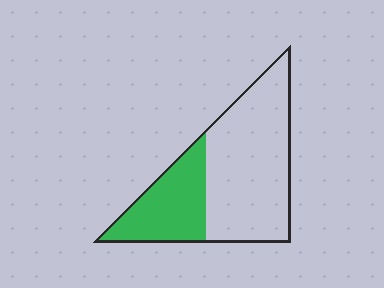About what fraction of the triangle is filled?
About one third (1/3).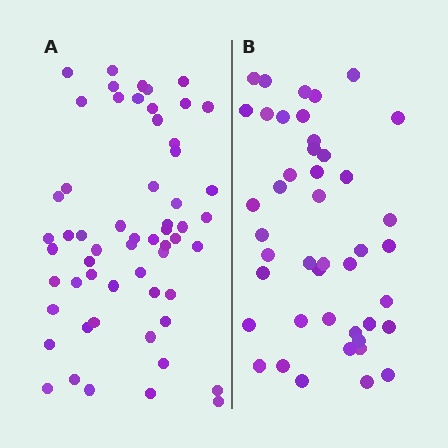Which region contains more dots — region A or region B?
Region A (the left region) has more dots.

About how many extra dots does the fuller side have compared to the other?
Region A has approximately 15 more dots than region B.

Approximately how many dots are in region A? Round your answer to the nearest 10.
About 60 dots. (The exact count is 58, which rounds to 60.)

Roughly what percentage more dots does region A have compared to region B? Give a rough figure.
About 30% more.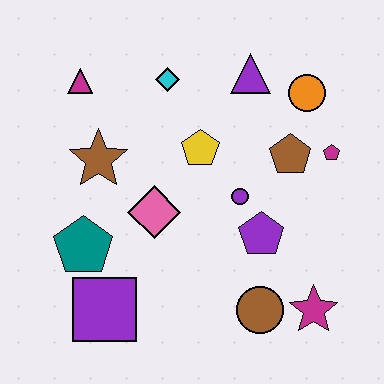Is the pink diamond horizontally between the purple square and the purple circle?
Yes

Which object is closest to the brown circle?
The magenta star is closest to the brown circle.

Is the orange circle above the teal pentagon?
Yes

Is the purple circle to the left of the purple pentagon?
Yes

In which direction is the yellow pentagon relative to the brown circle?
The yellow pentagon is above the brown circle.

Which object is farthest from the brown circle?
The magenta triangle is farthest from the brown circle.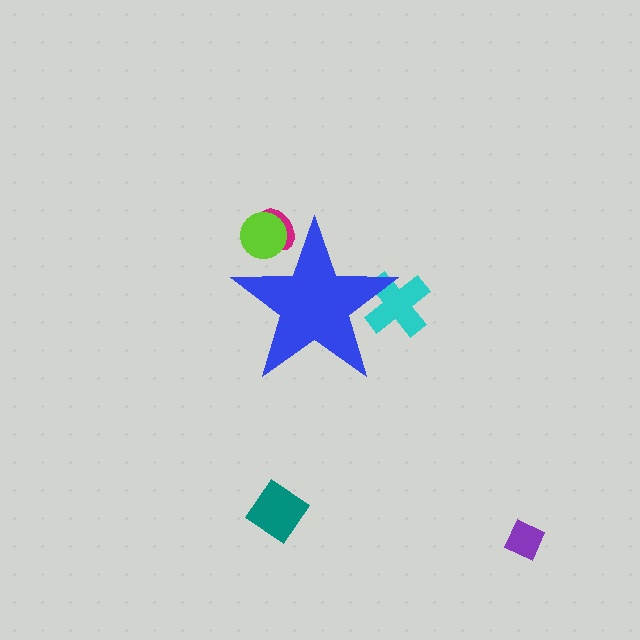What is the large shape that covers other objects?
A blue star.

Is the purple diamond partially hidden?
No, the purple diamond is fully visible.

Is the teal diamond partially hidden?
No, the teal diamond is fully visible.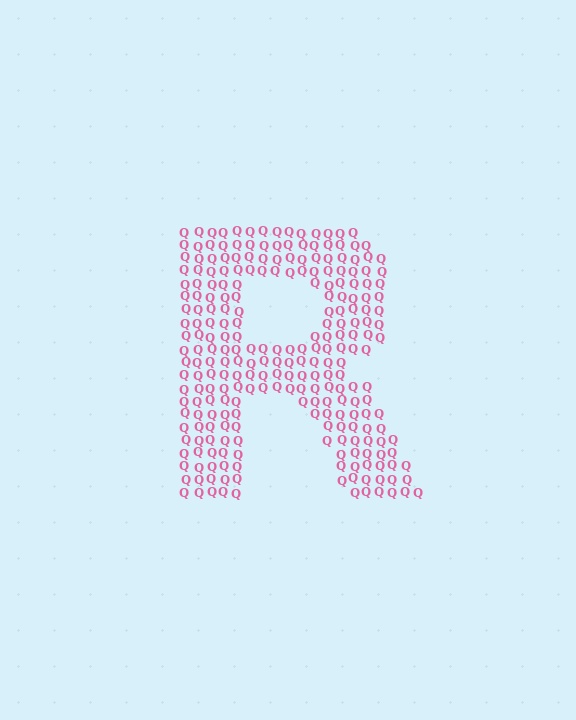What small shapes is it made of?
It is made of small letter Q's.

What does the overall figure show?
The overall figure shows the letter R.